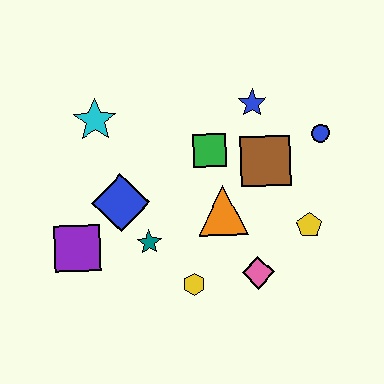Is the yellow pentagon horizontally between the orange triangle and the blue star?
No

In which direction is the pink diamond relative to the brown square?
The pink diamond is below the brown square.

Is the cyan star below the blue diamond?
No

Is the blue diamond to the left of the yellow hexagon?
Yes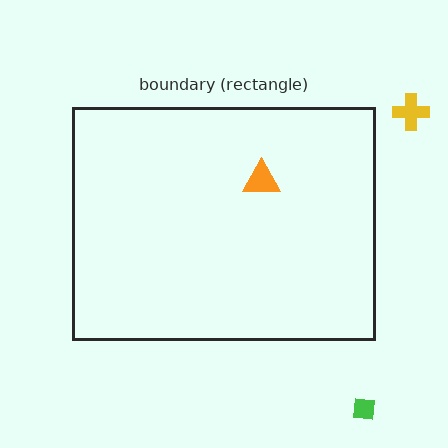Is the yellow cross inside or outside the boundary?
Outside.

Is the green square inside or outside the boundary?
Outside.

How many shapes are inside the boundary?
1 inside, 2 outside.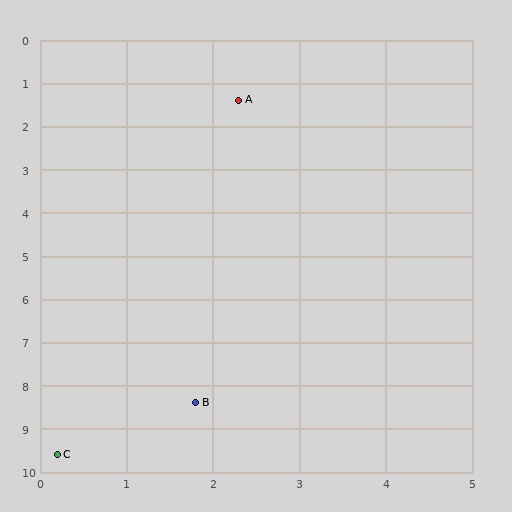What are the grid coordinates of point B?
Point B is at approximately (1.8, 8.4).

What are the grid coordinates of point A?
Point A is at approximately (2.3, 1.4).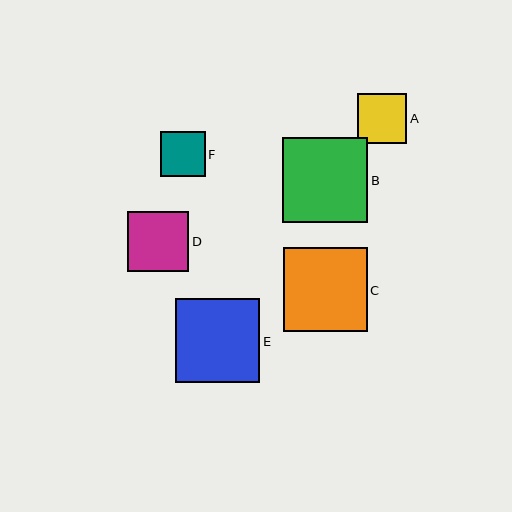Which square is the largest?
Square B is the largest with a size of approximately 85 pixels.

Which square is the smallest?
Square F is the smallest with a size of approximately 45 pixels.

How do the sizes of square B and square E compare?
Square B and square E are approximately the same size.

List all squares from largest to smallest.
From largest to smallest: B, E, C, D, A, F.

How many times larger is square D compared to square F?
Square D is approximately 1.3 times the size of square F.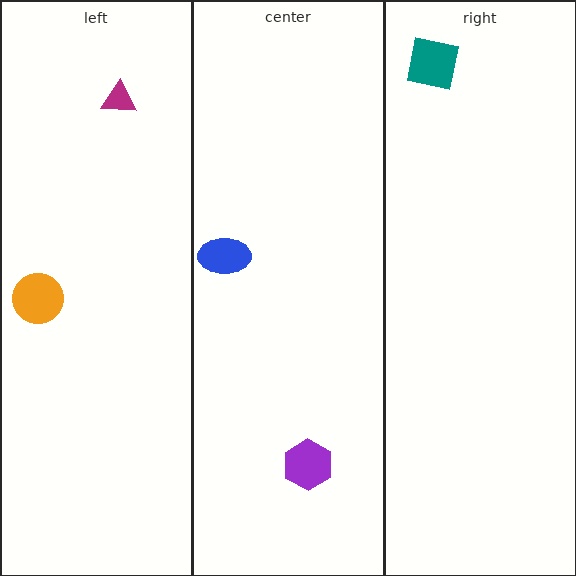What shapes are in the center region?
The blue ellipse, the purple hexagon.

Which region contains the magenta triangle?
The left region.